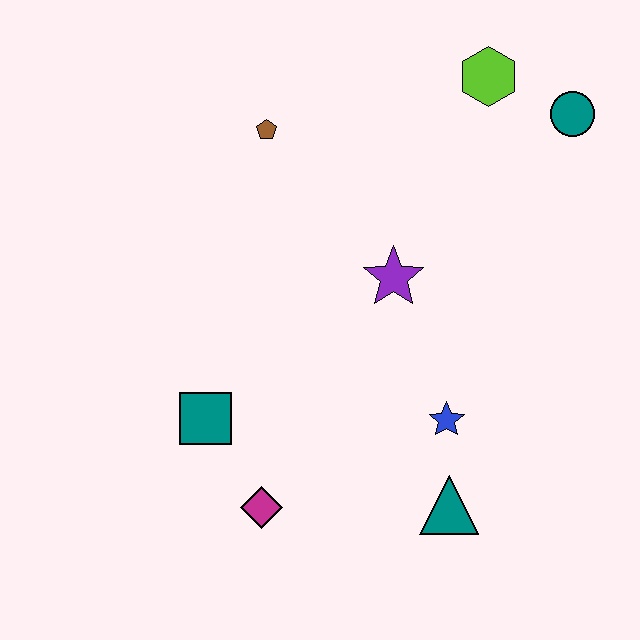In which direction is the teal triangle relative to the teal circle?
The teal triangle is below the teal circle.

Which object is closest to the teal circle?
The lime hexagon is closest to the teal circle.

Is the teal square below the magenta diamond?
No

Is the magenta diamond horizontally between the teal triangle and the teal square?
Yes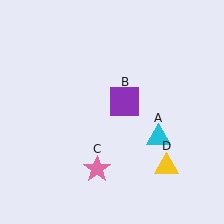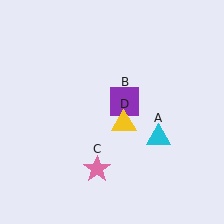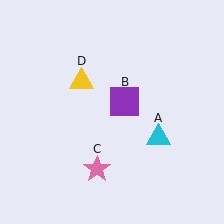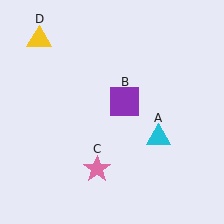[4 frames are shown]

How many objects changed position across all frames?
1 object changed position: yellow triangle (object D).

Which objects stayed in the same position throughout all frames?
Cyan triangle (object A) and purple square (object B) and pink star (object C) remained stationary.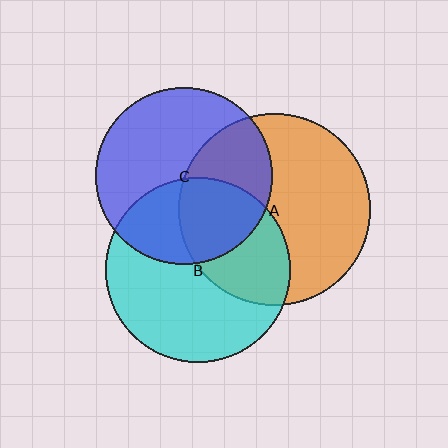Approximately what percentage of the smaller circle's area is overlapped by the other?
Approximately 40%.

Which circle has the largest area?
Circle A (orange).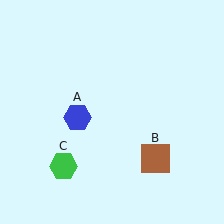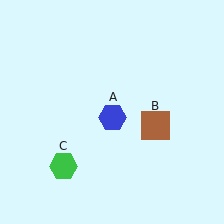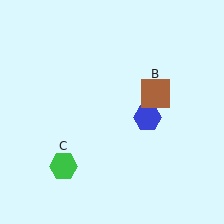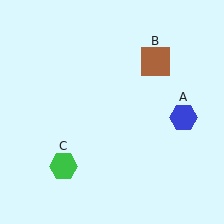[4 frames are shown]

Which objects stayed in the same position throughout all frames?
Green hexagon (object C) remained stationary.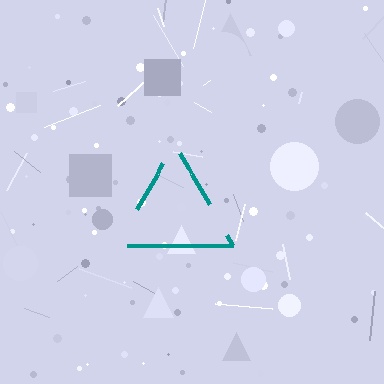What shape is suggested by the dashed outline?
The dashed outline suggests a triangle.